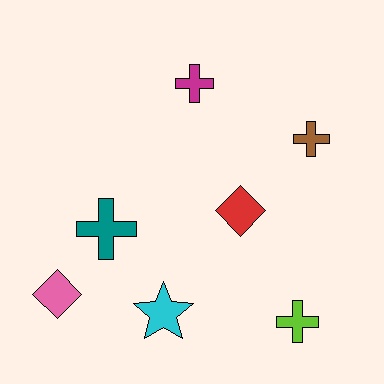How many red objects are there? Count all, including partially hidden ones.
There is 1 red object.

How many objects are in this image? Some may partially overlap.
There are 7 objects.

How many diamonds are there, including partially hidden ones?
There are 2 diamonds.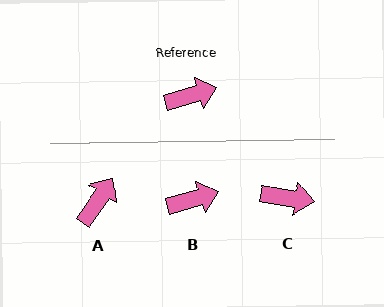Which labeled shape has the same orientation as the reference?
B.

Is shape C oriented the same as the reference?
No, it is off by about 26 degrees.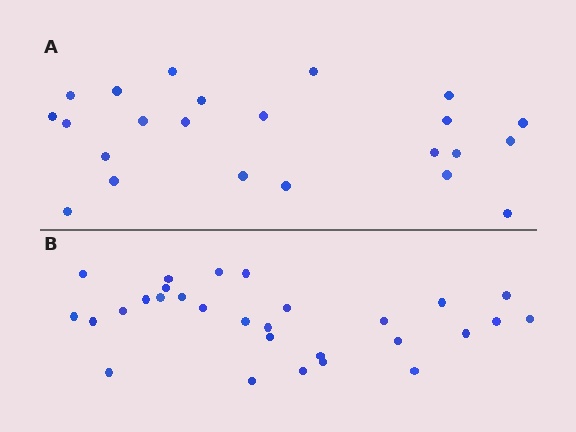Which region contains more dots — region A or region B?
Region B (the bottom region) has more dots.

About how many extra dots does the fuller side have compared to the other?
Region B has about 6 more dots than region A.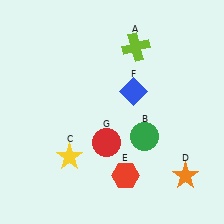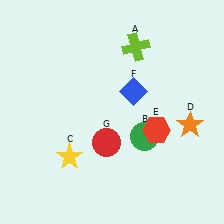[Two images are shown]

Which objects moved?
The objects that moved are: the orange star (D), the red hexagon (E).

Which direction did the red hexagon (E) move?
The red hexagon (E) moved up.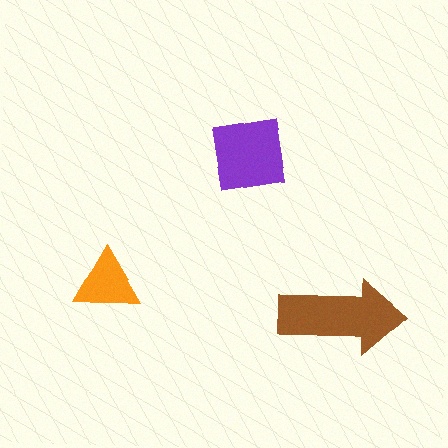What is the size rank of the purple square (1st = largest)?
2nd.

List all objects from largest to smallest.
The brown arrow, the purple square, the orange triangle.